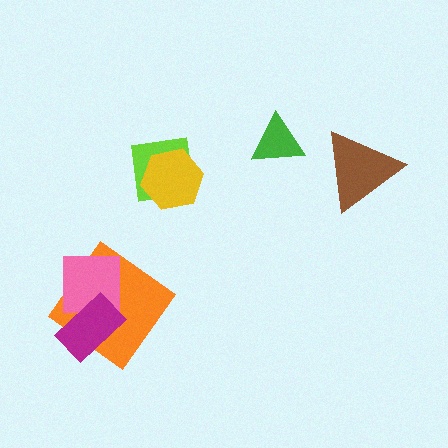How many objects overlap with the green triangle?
0 objects overlap with the green triangle.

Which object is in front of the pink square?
The magenta rectangle is in front of the pink square.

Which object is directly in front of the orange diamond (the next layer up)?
The pink square is directly in front of the orange diamond.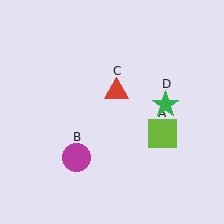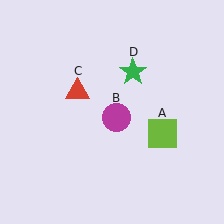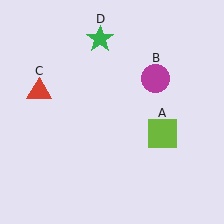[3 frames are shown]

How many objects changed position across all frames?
3 objects changed position: magenta circle (object B), red triangle (object C), green star (object D).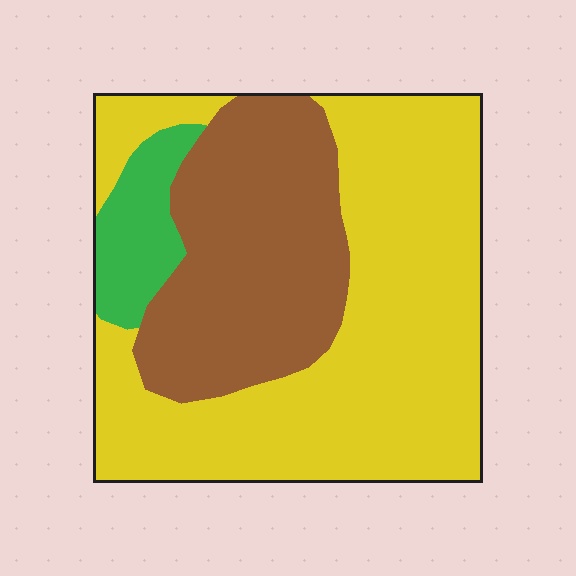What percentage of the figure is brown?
Brown takes up about one third (1/3) of the figure.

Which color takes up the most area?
Yellow, at roughly 60%.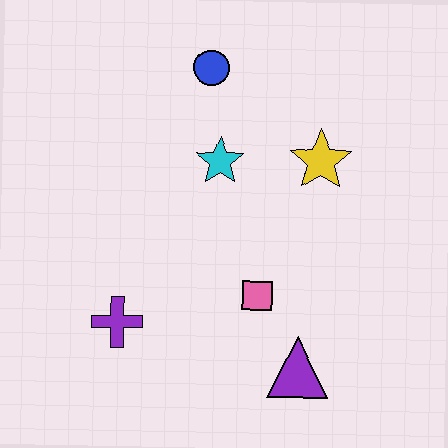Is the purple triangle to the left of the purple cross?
No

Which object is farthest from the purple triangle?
The blue circle is farthest from the purple triangle.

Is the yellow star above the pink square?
Yes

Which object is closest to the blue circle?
The cyan star is closest to the blue circle.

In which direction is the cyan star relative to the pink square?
The cyan star is above the pink square.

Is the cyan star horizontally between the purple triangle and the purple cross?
Yes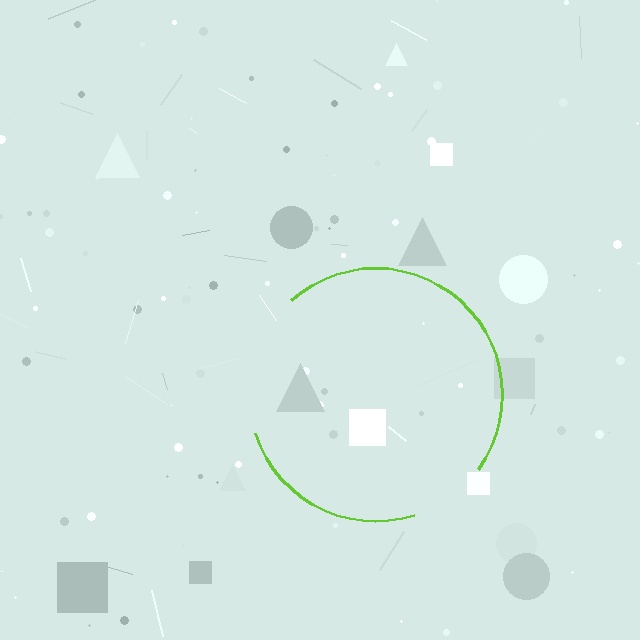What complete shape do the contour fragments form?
The contour fragments form a circle.